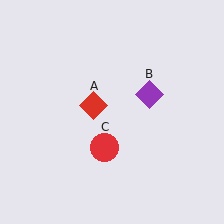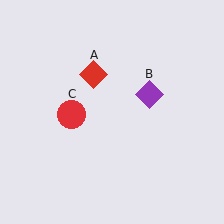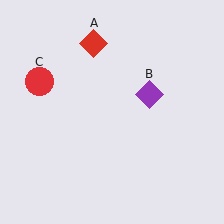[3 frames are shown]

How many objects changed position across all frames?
2 objects changed position: red diamond (object A), red circle (object C).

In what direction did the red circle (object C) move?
The red circle (object C) moved up and to the left.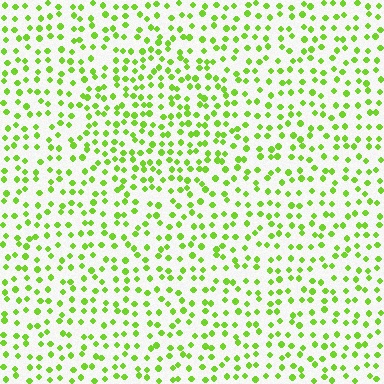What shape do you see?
I see a circle.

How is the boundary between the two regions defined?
The boundary is defined by a change in element density (approximately 1.4x ratio). All elements are the same color, size, and shape.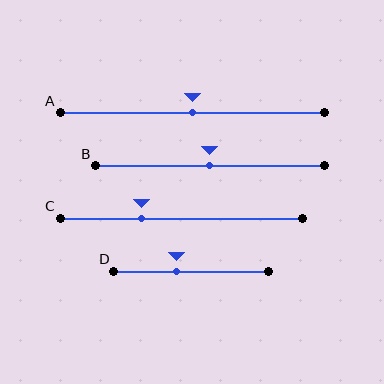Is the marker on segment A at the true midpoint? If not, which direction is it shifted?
Yes, the marker on segment A is at the true midpoint.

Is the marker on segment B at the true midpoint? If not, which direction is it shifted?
Yes, the marker on segment B is at the true midpoint.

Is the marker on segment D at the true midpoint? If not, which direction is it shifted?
No, the marker on segment D is shifted to the left by about 9% of the segment length.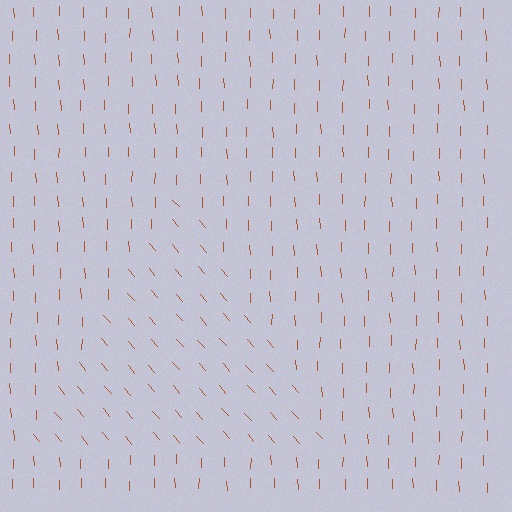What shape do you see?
I see a triangle.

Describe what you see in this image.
The image is filled with small brown line segments. A triangle region in the image has lines oriented differently from the surrounding lines, creating a visible texture boundary.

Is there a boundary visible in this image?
Yes, there is a texture boundary formed by a change in line orientation.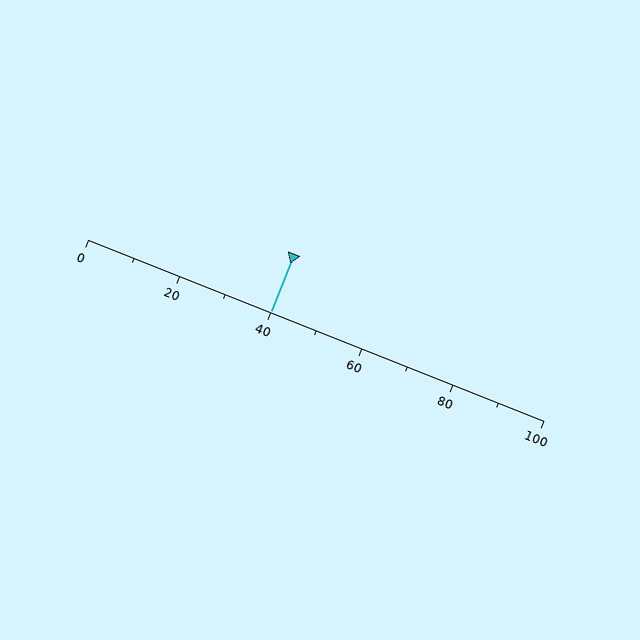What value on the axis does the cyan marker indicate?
The marker indicates approximately 40.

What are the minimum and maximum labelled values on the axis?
The axis runs from 0 to 100.